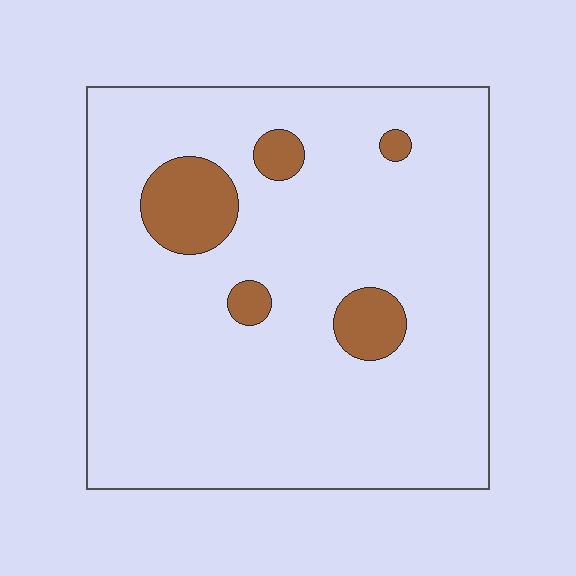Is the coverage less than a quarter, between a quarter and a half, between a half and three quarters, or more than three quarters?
Less than a quarter.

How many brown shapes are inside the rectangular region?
5.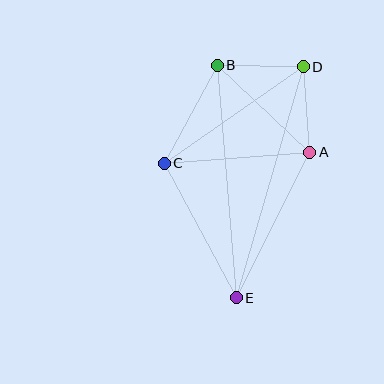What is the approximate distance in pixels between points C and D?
The distance between C and D is approximately 169 pixels.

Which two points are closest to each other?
Points A and D are closest to each other.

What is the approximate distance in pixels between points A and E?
The distance between A and E is approximately 163 pixels.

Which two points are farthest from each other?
Points D and E are farthest from each other.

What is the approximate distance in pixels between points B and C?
The distance between B and C is approximately 112 pixels.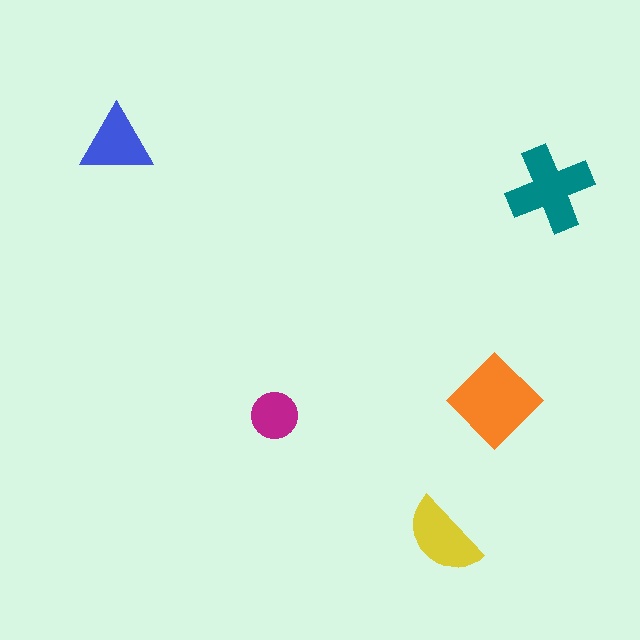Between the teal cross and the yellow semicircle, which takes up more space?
The teal cross.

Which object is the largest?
The orange diamond.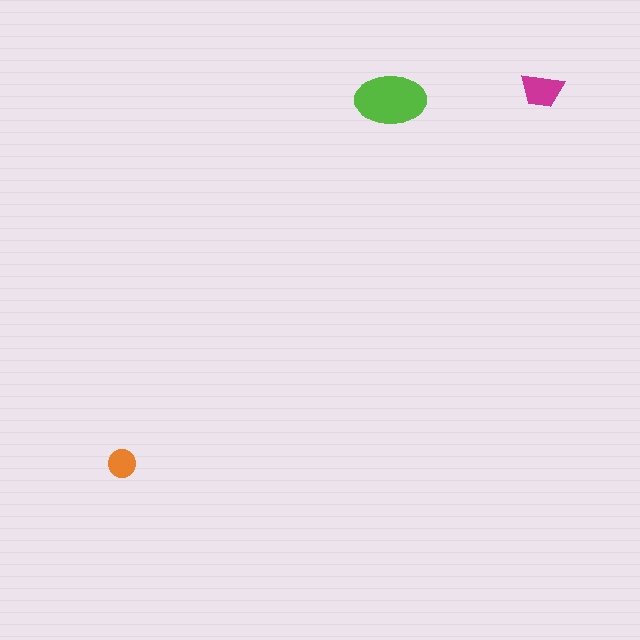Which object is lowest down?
The orange circle is bottommost.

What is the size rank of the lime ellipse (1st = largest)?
1st.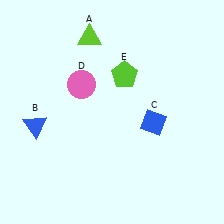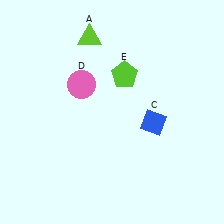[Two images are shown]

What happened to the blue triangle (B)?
The blue triangle (B) was removed in Image 2. It was in the bottom-left area of Image 1.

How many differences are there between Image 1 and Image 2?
There is 1 difference between the two images.